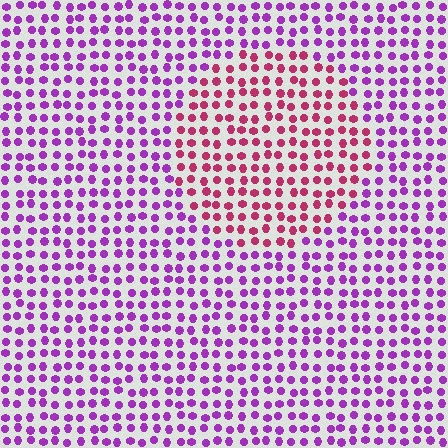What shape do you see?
I see a circle.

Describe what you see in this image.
The image is filled with small purple elements in a uniform arrangement. A circle-shaped region is visible where the elements are tinted to a slightly different hue, forming a subtle color boundary.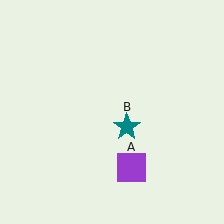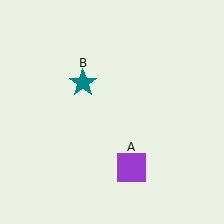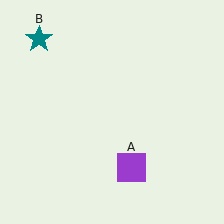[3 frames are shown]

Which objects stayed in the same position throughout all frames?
Purple square (object A) remained stationary.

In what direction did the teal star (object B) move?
The teal star (object B) moved up and to the left.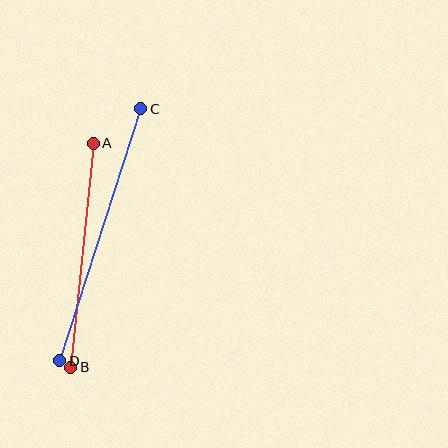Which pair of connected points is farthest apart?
Points C and D are farthest apart.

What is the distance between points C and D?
The distance is approximately 265 pixels.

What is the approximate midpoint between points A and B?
The midpoint is at approximately (82, 255) pixels.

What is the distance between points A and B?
The distance is approximately 225 pixels.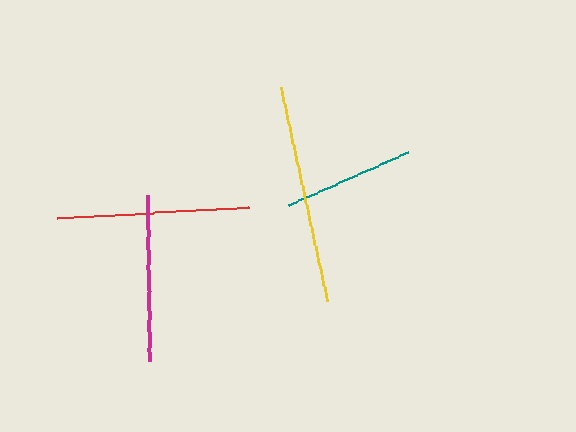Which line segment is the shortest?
The teal line is the shortest at approximately 131 pixels.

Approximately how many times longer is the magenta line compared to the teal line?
The magenta line is approximately 1.3 times the length of the teal line.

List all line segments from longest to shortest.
From longest to shortest: yellow, red, magenta, teal.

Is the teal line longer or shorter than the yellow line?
The yellow line is longer than the teal line.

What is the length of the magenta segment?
The magenta segment is approximately 166 pixels long.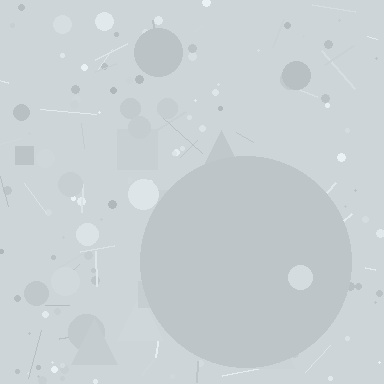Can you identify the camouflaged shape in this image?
The camouflaged shape is a circle.